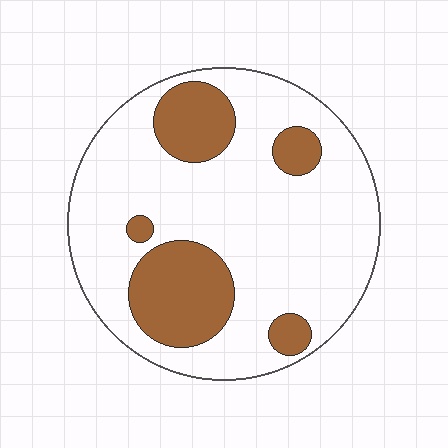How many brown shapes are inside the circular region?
5.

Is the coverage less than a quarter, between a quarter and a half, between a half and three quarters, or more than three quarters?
Less than a quarter.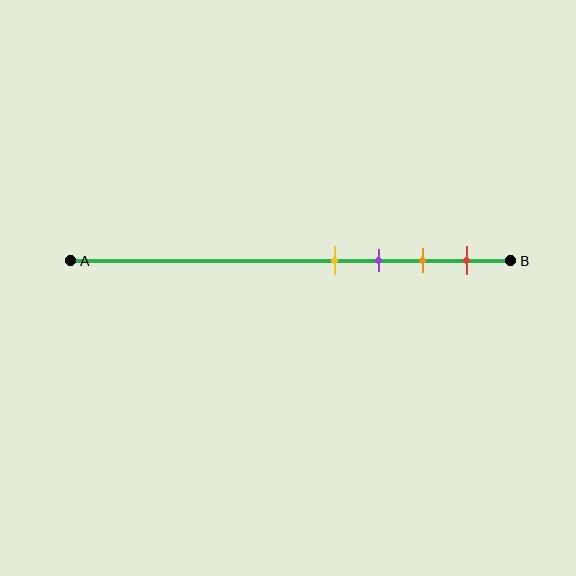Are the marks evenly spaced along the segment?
Yes, the marks are approximately evenly spaced.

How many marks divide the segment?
There are 4 marks dividing the segment.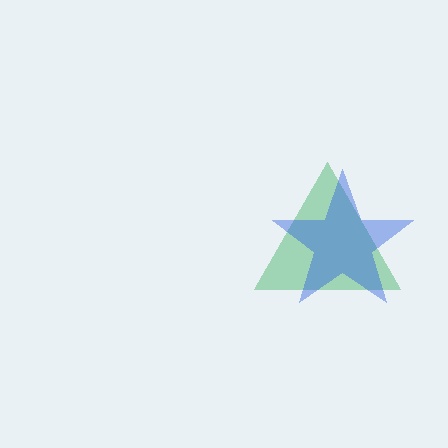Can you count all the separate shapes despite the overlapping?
Yes, there are 2 separate shapes.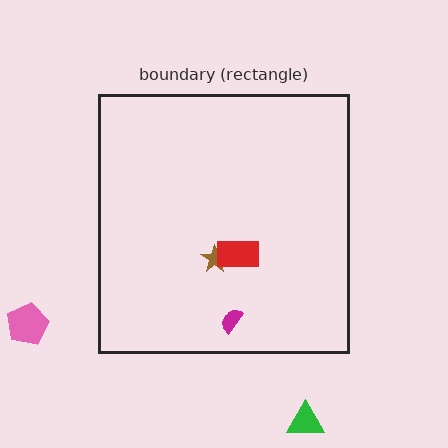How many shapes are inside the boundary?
3 inside, 2 outside.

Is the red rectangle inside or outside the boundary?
Inside.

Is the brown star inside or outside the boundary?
Inside.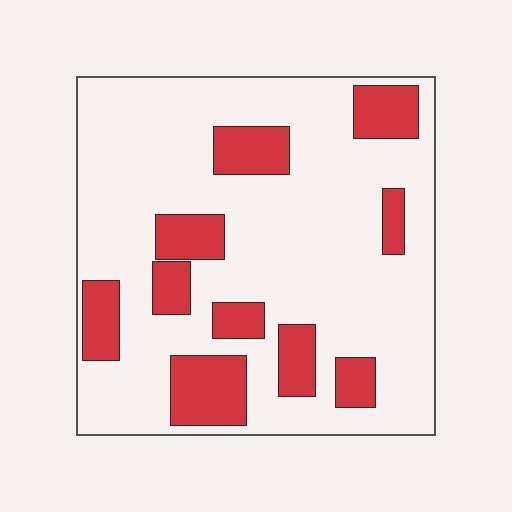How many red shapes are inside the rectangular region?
10.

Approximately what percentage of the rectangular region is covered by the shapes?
Approximately 25%.